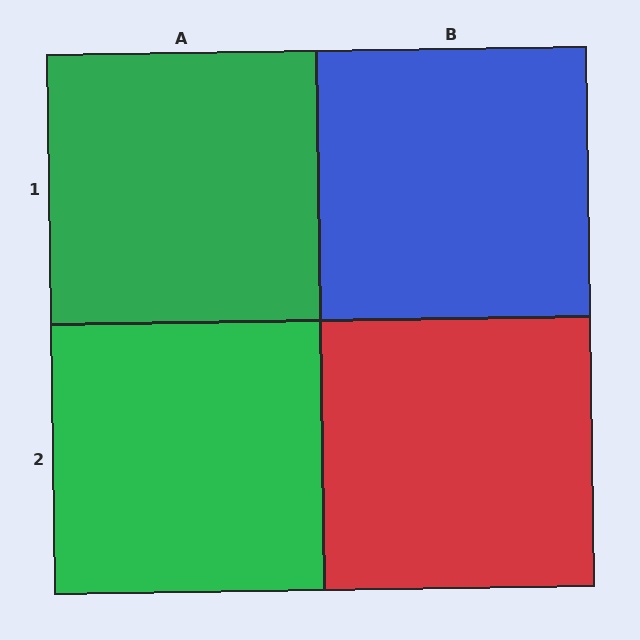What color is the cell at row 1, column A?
Green.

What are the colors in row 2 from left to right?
Green, red.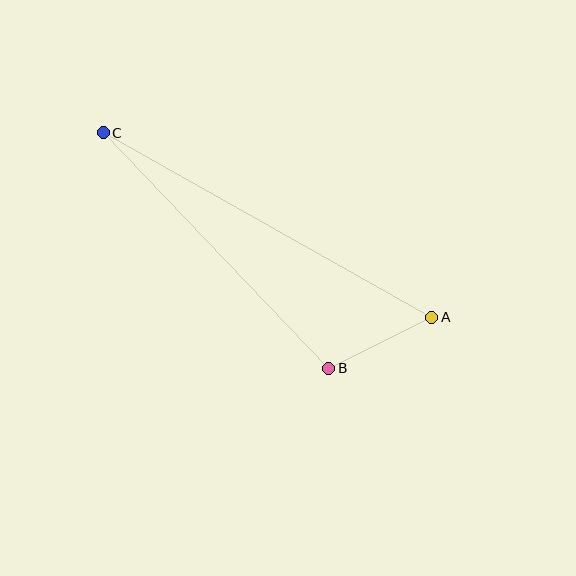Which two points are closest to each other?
Points A and B are closest to each other.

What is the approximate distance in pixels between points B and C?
The distance between B and C is approximately 326 pixels.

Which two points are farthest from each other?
Points A and C are farthest from each other.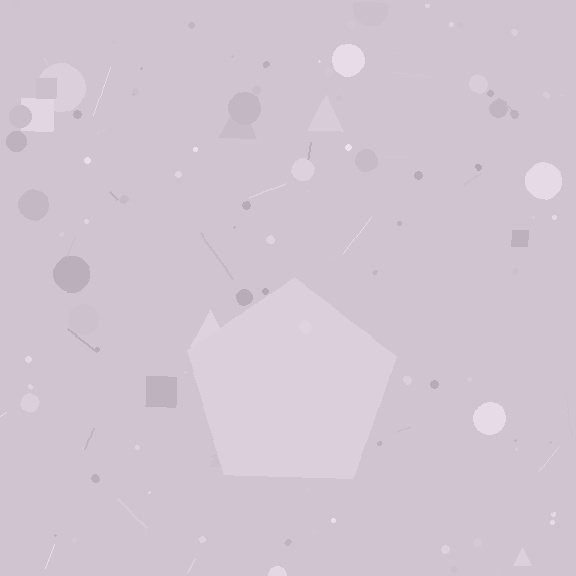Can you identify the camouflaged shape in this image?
The camouflaged shape is a pentagon.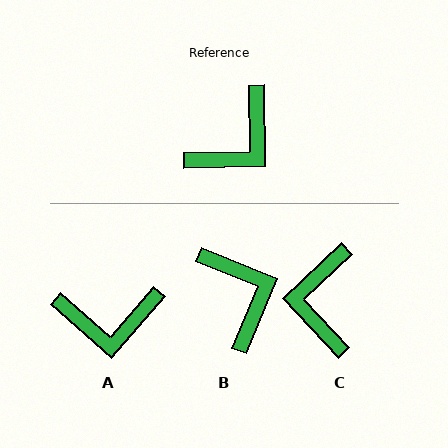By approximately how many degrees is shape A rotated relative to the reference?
Approximately 42 degrees clockwise.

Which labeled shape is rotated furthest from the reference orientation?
C, about 138 degrees away.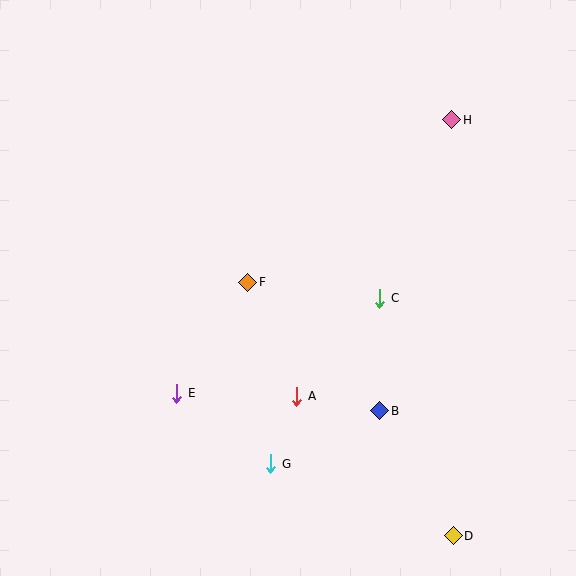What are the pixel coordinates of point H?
Point H is at (452, 120).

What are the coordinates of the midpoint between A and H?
The midpoint between A and H is at (374, 258).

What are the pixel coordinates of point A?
Point A is at (297, 396).